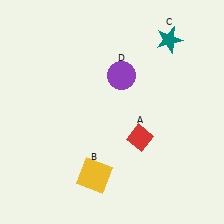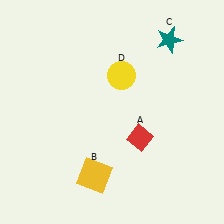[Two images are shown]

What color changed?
The circle (D) changed from purple in Image 1 to yellow in Image 2.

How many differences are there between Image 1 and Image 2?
There is 1 difference between the two images.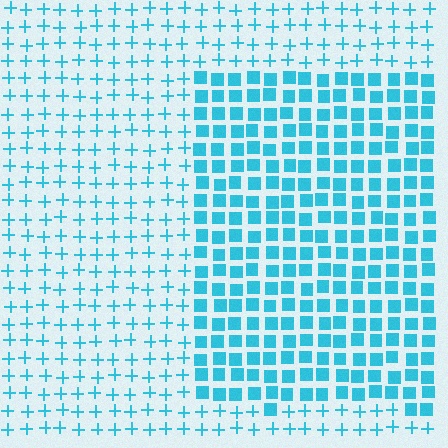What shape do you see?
I see a rectangle.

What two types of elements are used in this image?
The image uses squares inside the rectangle region and plus signs outside it.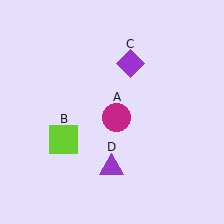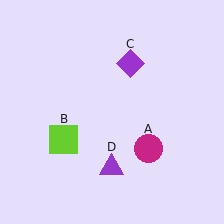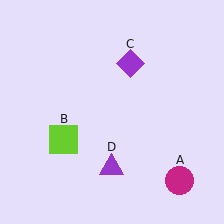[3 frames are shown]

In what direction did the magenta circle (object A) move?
The magenta circle (object A) moved down and to the right.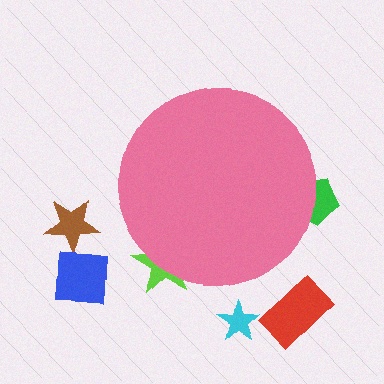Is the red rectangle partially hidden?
No, the red rectangle is fully visible.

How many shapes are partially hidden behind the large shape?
2 shapes are partially hidden.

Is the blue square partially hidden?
No, the blue square is fully visible.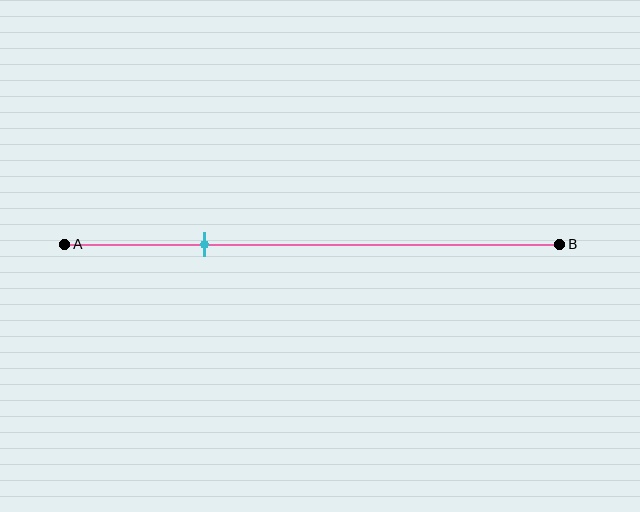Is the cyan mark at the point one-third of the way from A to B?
No, the mark is at about 30% from A, not at the 33% one-third point.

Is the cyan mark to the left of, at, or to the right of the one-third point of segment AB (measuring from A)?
The cyan mark is to the left of the one-third point of segment AB.